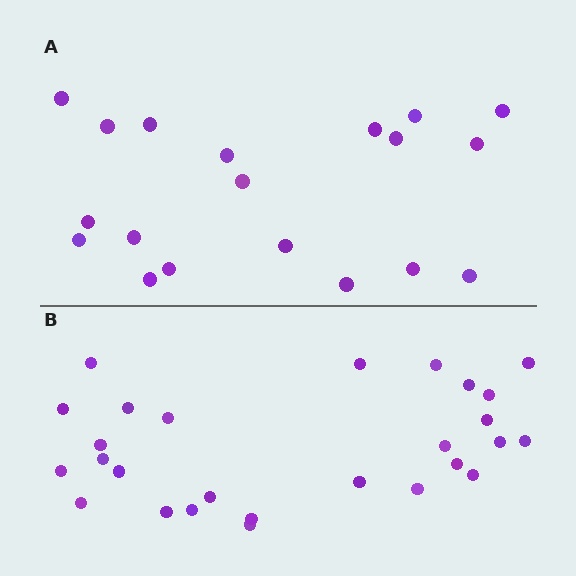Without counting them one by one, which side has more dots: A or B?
Region B (the bottom region) has more dots.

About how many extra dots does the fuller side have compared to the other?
Region B has roughly 8 or so more dots than region A.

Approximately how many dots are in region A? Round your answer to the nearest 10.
About 20 dots. (The exact count is 19, which rounds to 20.)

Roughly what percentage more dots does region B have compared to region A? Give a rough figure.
About 40% more.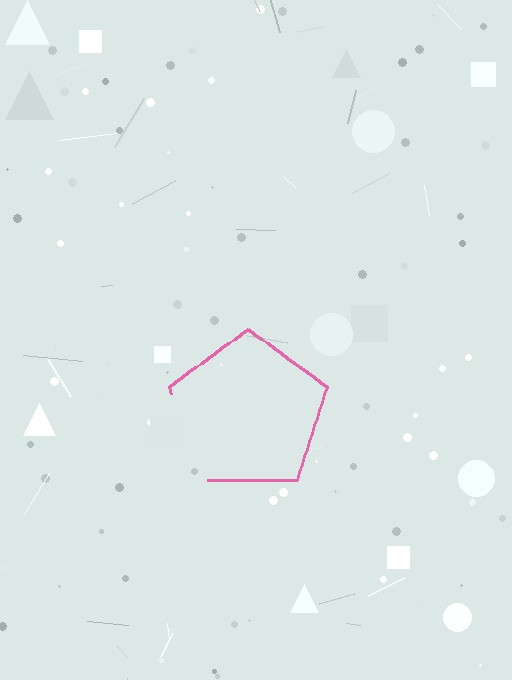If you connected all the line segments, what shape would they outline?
They would outline a pentagon.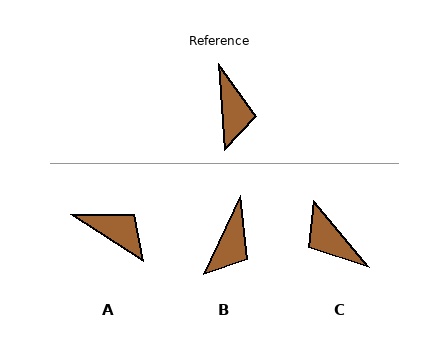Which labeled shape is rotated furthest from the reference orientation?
C, about 144 degrees away.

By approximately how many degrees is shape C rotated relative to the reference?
Approximately 144 degrees clockwise.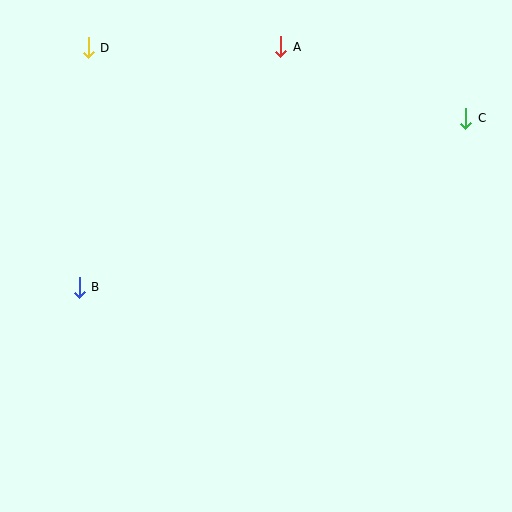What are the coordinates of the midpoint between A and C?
The midpoint between A and C is at (373, 82).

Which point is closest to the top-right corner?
Point C is closest to the top-right corner.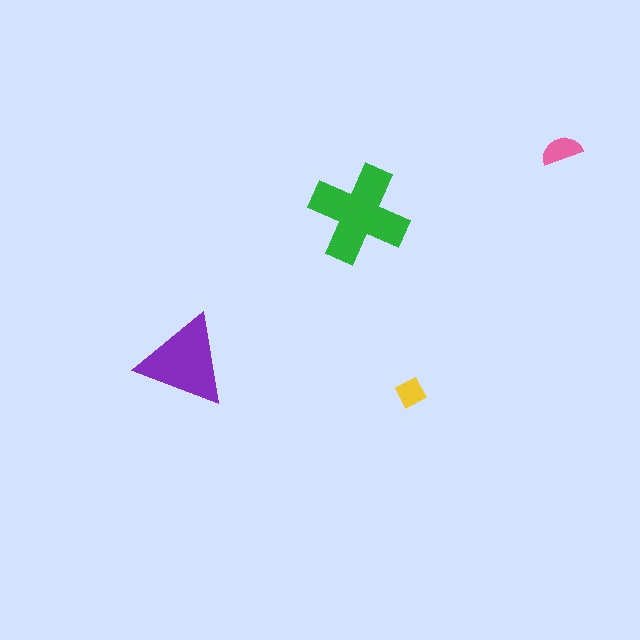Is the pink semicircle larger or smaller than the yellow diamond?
Larger.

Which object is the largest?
The green cross.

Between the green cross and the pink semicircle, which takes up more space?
The green cross.